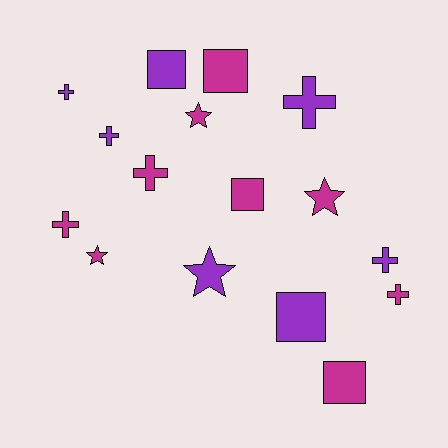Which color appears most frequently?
Magenta, with 9 objects.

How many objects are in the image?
There are 16 objects.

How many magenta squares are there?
There are 3 magenta squares.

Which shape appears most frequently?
Cross, with 7 objects.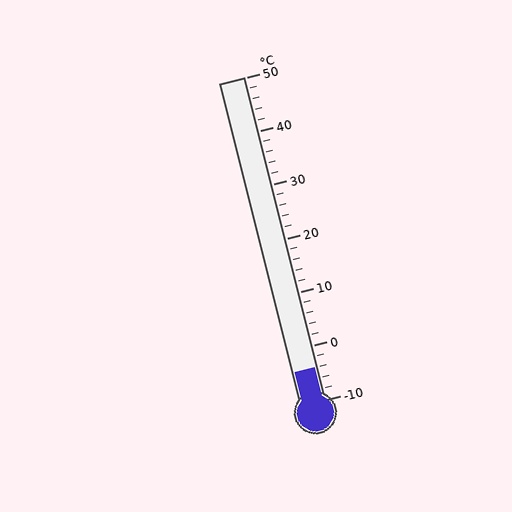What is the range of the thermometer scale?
The thermometer scale ranges from -10°C to 50°C.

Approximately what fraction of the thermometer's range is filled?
The thermometer is filled to approximately 10% of its range.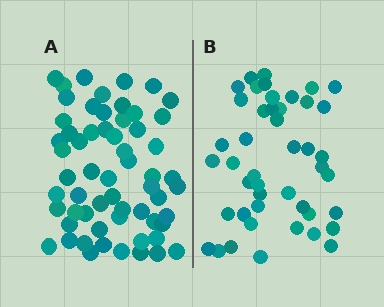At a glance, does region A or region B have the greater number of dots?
Region A (the left region) has more dots.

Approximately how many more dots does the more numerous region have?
Region A has approximately 15 more dots than region B.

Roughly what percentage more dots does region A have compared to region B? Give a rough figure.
About 35% more.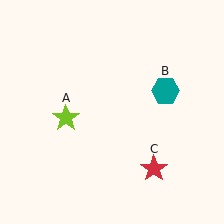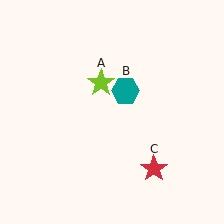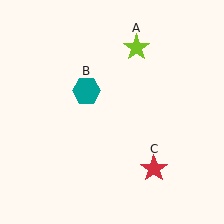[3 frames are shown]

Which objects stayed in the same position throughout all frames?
Red star (object C) remained stationary.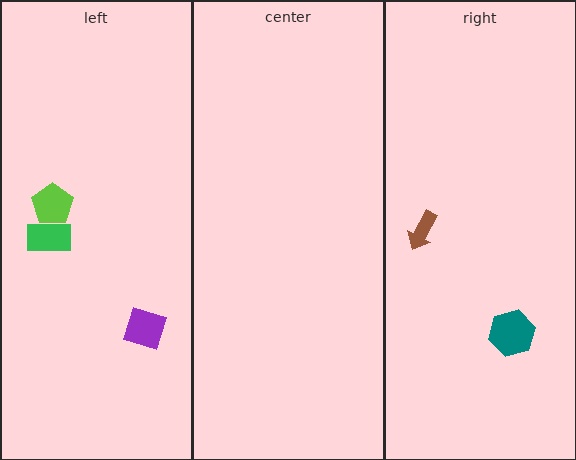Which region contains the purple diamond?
The left region.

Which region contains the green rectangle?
The left region.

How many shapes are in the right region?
2.